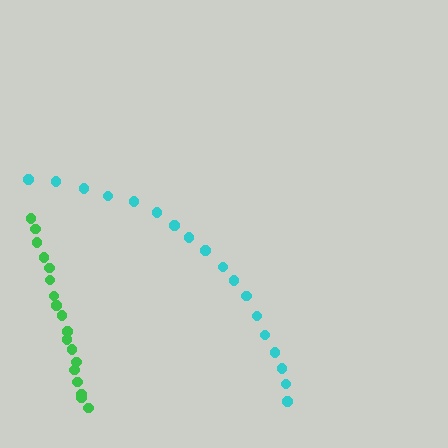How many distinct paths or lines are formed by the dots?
There are 2 distinct paths.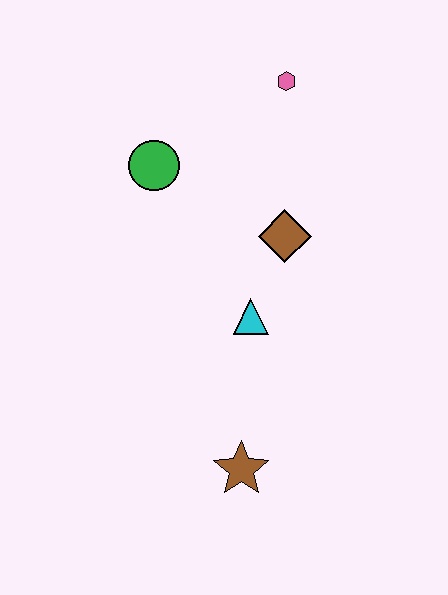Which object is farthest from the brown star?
The pink hexagon is farthest from the brown star.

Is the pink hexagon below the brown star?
No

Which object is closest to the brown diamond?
The cyan triangle is closest to the brown diamond.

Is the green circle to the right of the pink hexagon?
No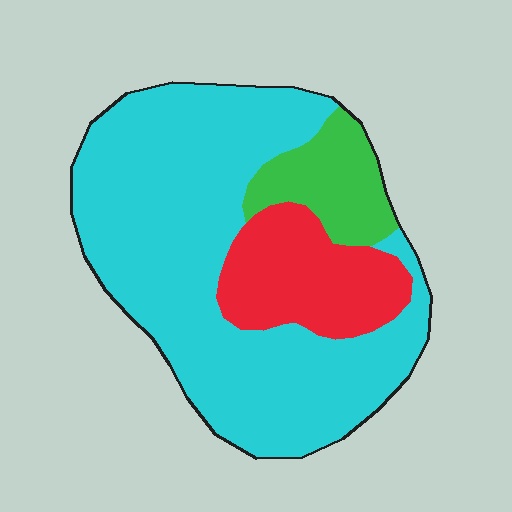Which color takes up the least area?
Green, at roughly 10%.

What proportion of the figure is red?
Red covers around 20% of the figure.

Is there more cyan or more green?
Cyan.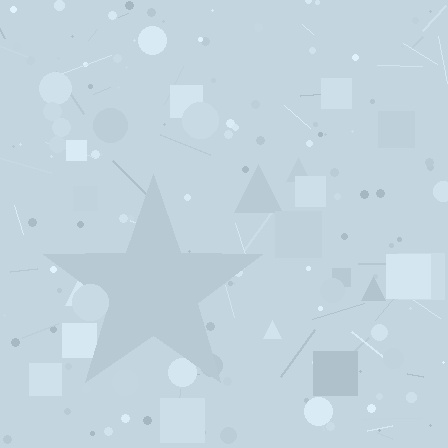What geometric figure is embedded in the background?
A star is embedded in the background.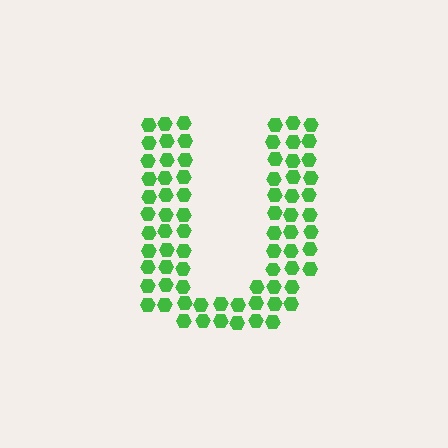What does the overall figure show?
The overall figure shows the letter U.